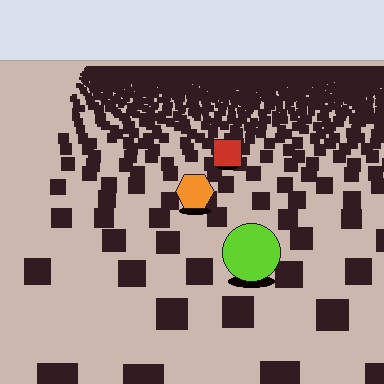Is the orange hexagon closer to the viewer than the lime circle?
No. The lime circle is closer — you can tell from the texture gradient: the ground texture is coarser near it.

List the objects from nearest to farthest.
From nearest to farthest: the lime circle, the orange hexagon, the red square.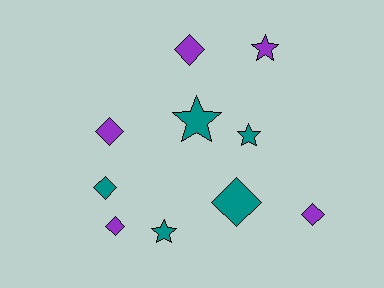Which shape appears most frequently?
Diamond, with 6 objects.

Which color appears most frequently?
Purple, with 5 objects.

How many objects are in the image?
There are 10 objects.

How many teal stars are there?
There are 3 teal stars.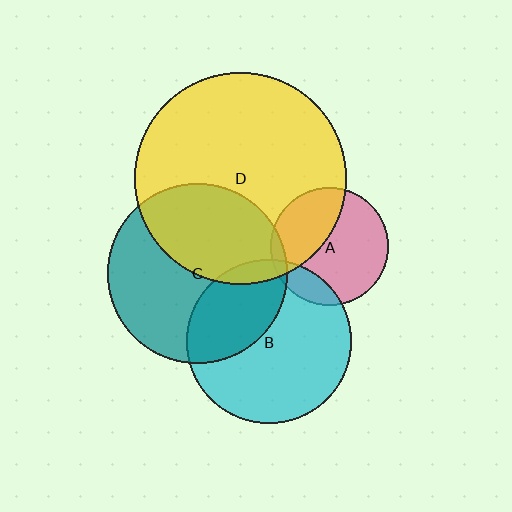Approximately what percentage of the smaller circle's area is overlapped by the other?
Approximately 5%.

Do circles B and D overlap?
Yes.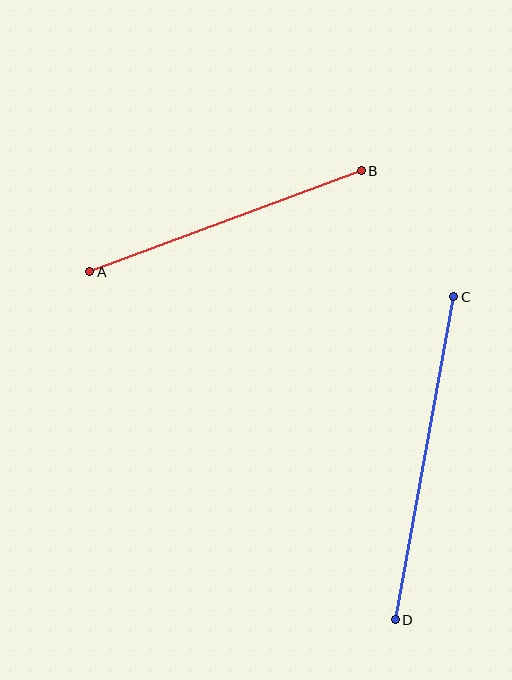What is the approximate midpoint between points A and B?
The midpoint is at approximately (226, 221) pixels.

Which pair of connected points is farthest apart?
Points C and D are farthest apart.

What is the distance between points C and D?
The distance is approximately 329 pixels.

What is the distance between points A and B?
The distance is approximately 290 pixels.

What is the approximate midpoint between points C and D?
The midpoint is at approximately (424, 458) pixels.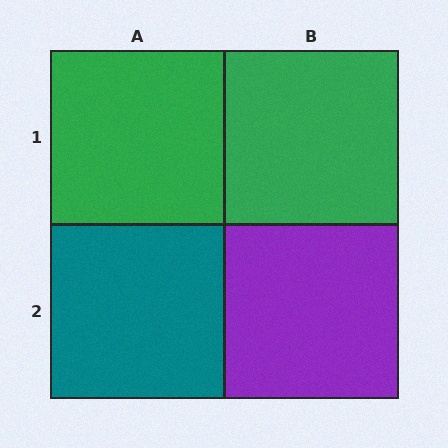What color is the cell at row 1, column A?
Green.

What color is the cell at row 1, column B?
Green.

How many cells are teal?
1 cell is teal.